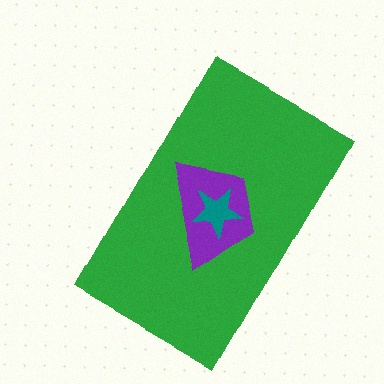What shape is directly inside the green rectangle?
The purple trapezoid.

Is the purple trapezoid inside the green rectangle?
Yes.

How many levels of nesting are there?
3.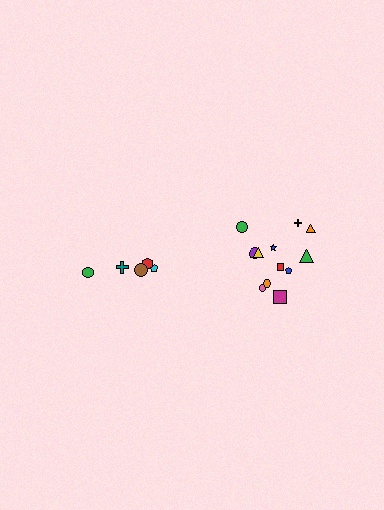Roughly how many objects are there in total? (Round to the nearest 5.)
Roughly 15 objects in total.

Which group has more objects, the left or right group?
The right group.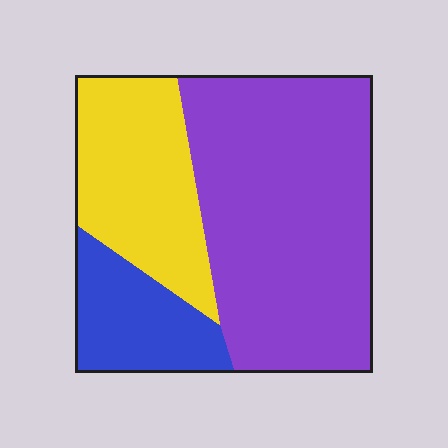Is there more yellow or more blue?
Yellow.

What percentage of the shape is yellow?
Yellow covers around 25% of the shape.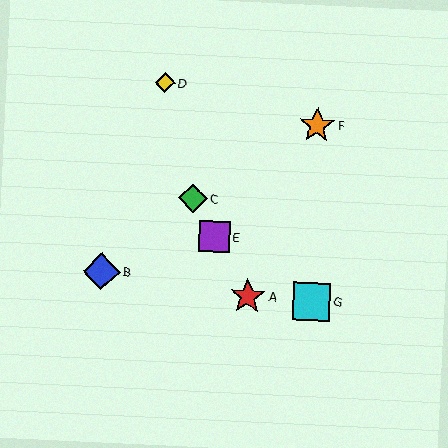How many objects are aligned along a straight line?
3 objects (A, C, E) are aligned along a straight line.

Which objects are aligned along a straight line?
Objects A, C, E are aligned along a straight line.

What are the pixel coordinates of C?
Object C is at (193, 198).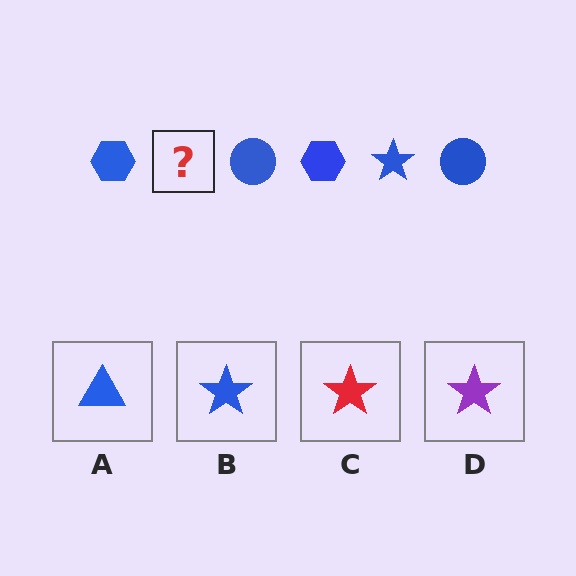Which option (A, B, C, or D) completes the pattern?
B.